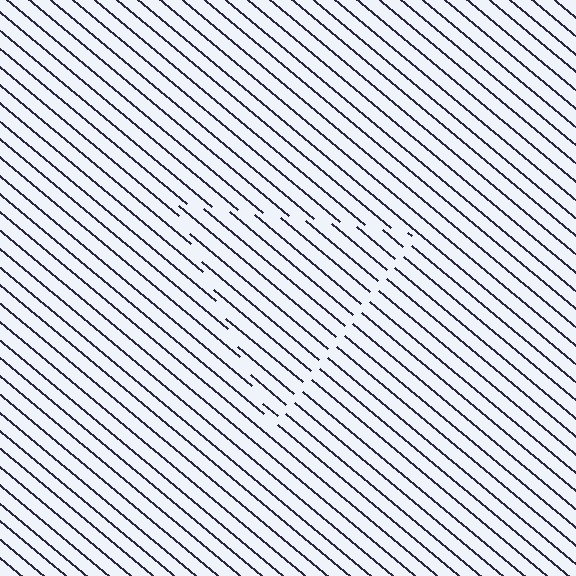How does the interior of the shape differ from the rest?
The interior of the shape contains the same grating, shifted by half a period — the contour is defined by the phase discontinuity where line-ends from the inner and outer gratings abut.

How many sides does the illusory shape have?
3 sides — the line-ends trace a triangle.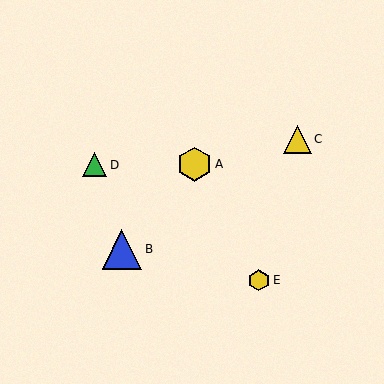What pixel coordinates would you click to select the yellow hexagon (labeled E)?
Click at (259, 280) to select the yellow hexagon E.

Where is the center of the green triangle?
The center of the green triangle is at (95, 165).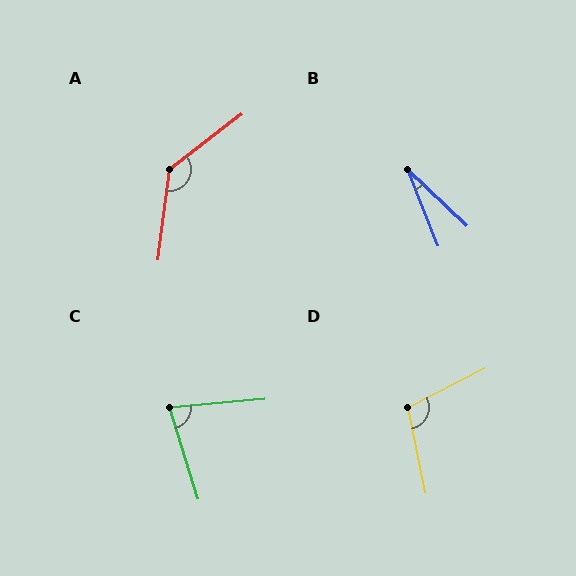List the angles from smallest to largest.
B (25°), C (78°), D (105°), A (135°).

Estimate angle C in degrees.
Approximately 78 degrees.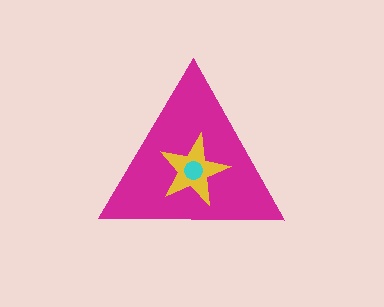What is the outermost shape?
The magenta triangle.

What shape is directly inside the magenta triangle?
The yellow star.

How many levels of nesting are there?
3.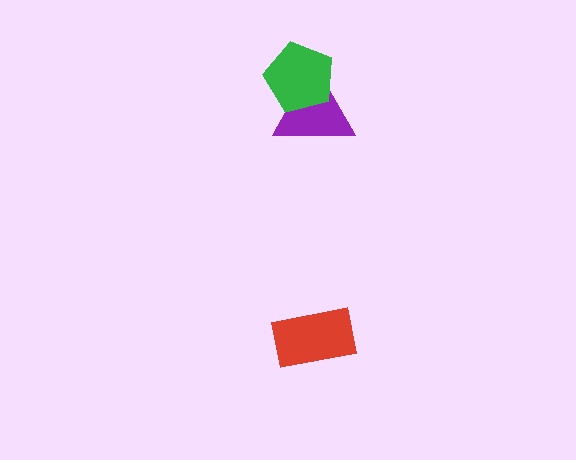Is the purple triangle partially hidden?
Yes, it is partially covered by another shape.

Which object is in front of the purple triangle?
The green pentagon is in front of the purple triangle.